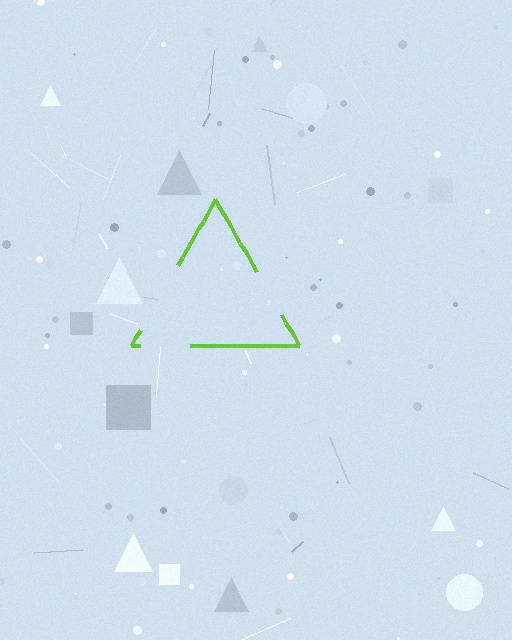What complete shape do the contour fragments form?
The contour fragments form a triangle.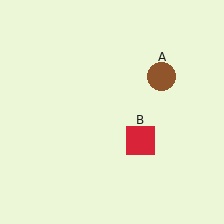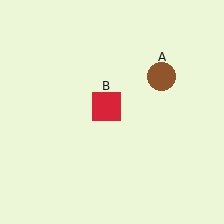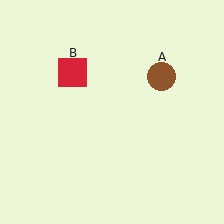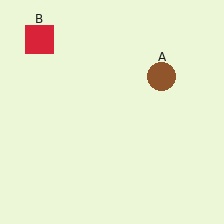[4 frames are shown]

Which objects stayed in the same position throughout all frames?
Brown circle (object A) remained stationary.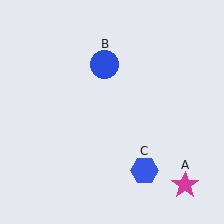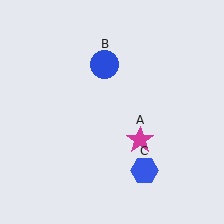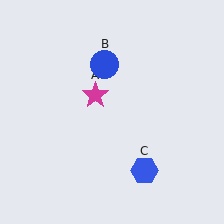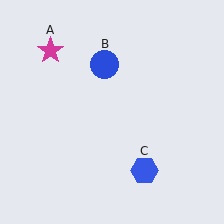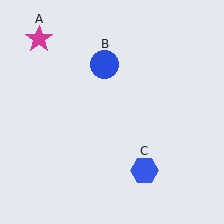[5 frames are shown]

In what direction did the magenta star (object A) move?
The magenta star (object A) moved up and to the left.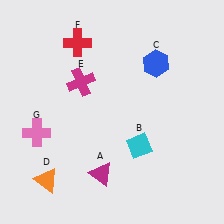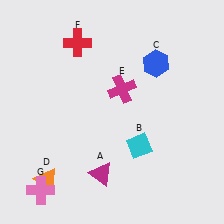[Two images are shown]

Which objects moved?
The objects that moved are: the magenta cross (E), the pink cross (G).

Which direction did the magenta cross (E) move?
The magenta cross (E) moved right.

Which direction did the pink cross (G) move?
The pink cross (G) moved down.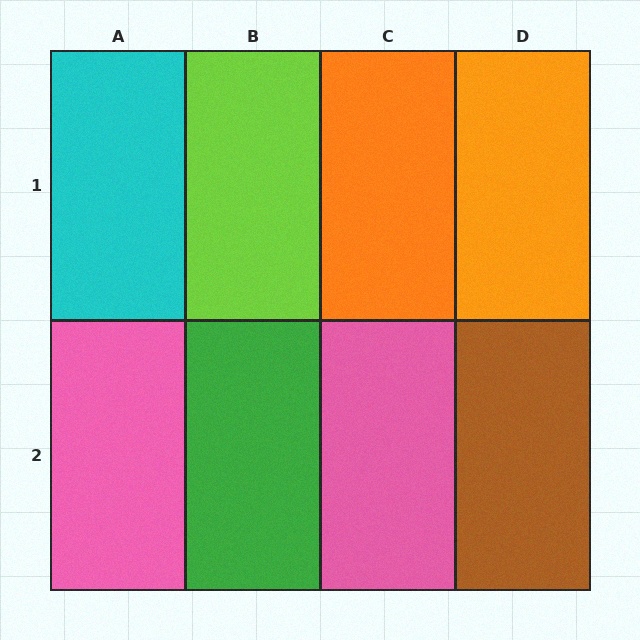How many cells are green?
1 cell is green.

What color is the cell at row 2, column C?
Pink.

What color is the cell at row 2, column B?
Green.